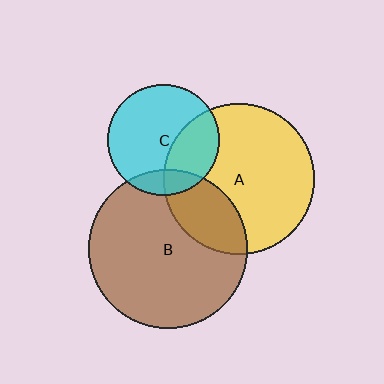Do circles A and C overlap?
Yes.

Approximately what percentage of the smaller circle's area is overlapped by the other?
Approximately 30%.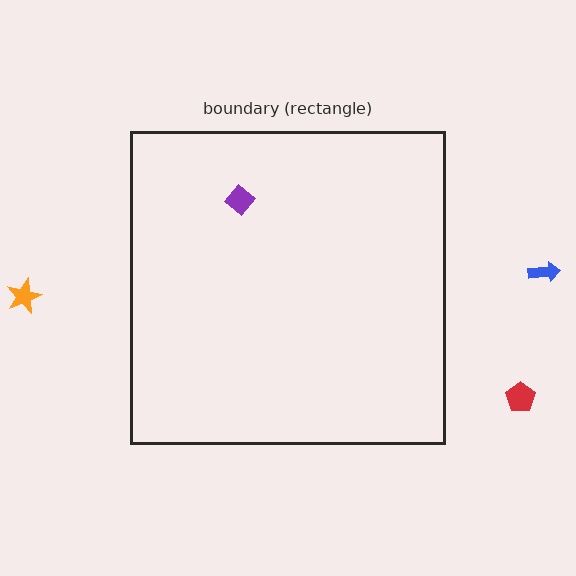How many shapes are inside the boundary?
1 inside, 3 outside.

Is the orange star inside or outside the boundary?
Outside.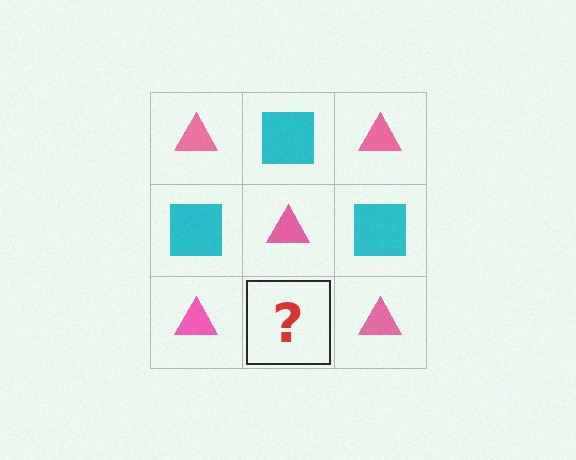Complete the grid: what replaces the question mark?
The question mark should be replaced with a cyan square.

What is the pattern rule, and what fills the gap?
The rule is that it alternates pink triangle and cyan square in a checkerboard pattern. The gap should be filled with a cyan square.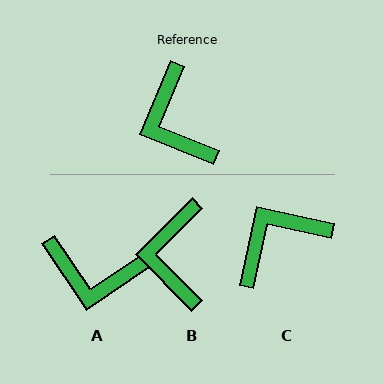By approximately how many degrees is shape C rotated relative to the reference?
Approximately 80 degrees clockwise.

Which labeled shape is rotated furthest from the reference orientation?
C, about 80 degrees away.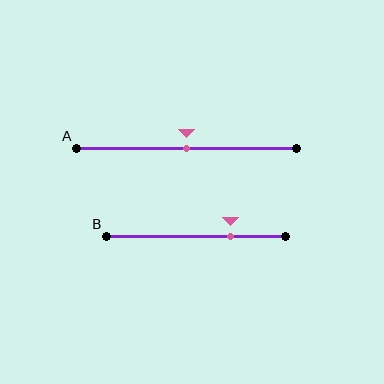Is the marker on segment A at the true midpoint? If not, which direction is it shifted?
Yes, the marker on segment A is at the true midpoint.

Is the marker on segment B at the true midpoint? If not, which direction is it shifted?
No, the marker on segment B is shifted to the right by about 19% of the segment length.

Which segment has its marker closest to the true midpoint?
Segment A has its marker closest to the true midpoint.